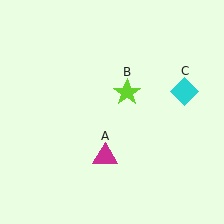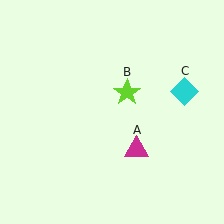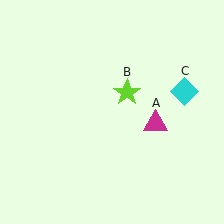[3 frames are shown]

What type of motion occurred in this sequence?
The magenta triangle (object A) rotated counterclockwise around the center of the scene.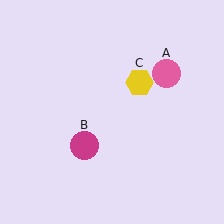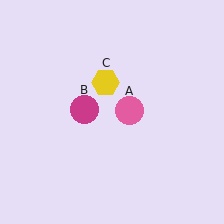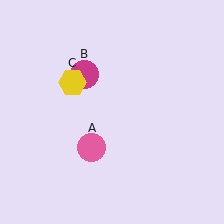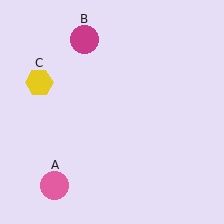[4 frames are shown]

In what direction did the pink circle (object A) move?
The pink circle (object A) moved down and to the left.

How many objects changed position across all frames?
3 objects changed position: pink circle (object A), magenta circle (object B), yellow hexagon (object C).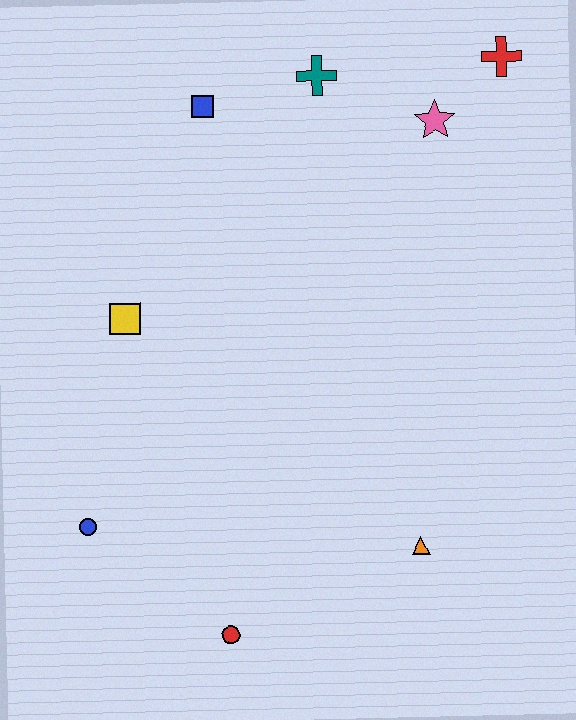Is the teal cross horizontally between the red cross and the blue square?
Yes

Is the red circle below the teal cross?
Yes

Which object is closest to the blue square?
The teal cross is closest to the blue square.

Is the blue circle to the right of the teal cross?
No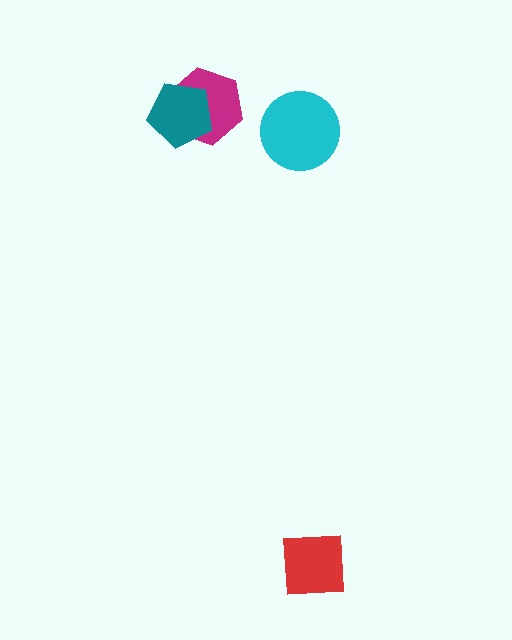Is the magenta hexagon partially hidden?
Yes, it is partially covered by another shape.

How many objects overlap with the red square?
0 objects overlap with the red square.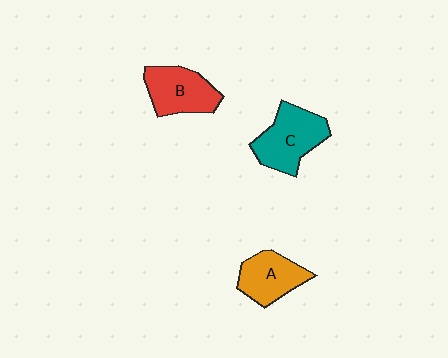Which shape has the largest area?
Shape C (teal).